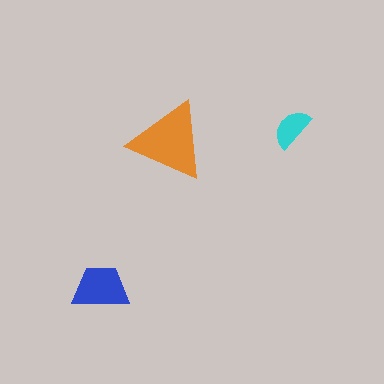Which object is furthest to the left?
The blue trapezoid is leftmost.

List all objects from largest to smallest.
The orange triangle, the blue trapezoid, the cyan semicircle.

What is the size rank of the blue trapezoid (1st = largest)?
2nd.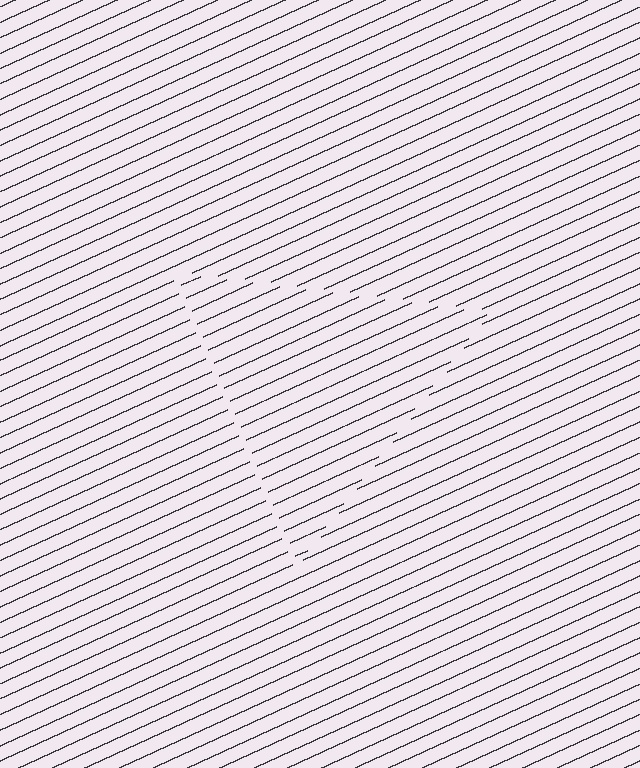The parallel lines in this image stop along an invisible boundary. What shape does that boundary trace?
An illusory triangle. The interior of the shape contains the same grating, shifted by half a period — the contour is defined by the phase discontinuity where line-ends from the inner and outer gratings abut.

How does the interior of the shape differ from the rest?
The interior of the shape contains the same grating, shifted by half a period — the contour is defined by the phase discontinuity where line-ends from the inner and outer gratings abut.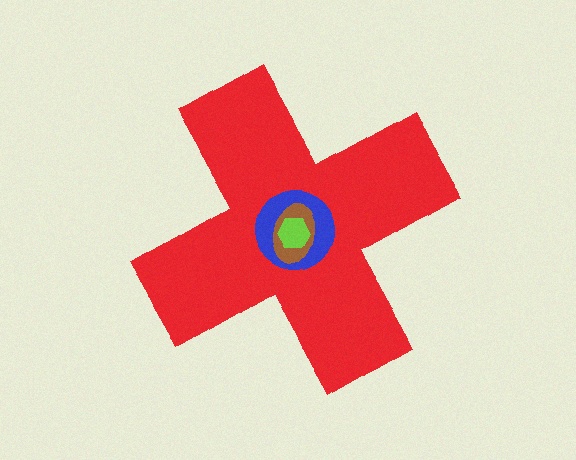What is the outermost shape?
The red cross.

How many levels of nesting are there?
4.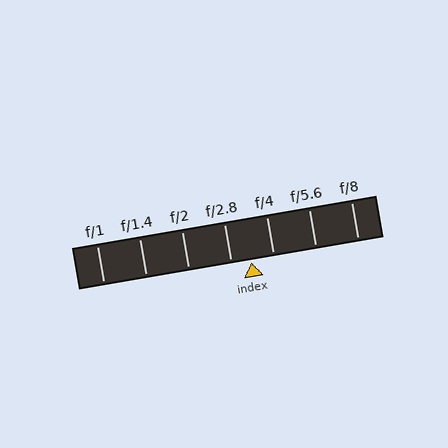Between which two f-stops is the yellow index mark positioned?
The index mark is between f/2.8 and f/4.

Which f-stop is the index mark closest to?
The index mark is closest to f/2.8.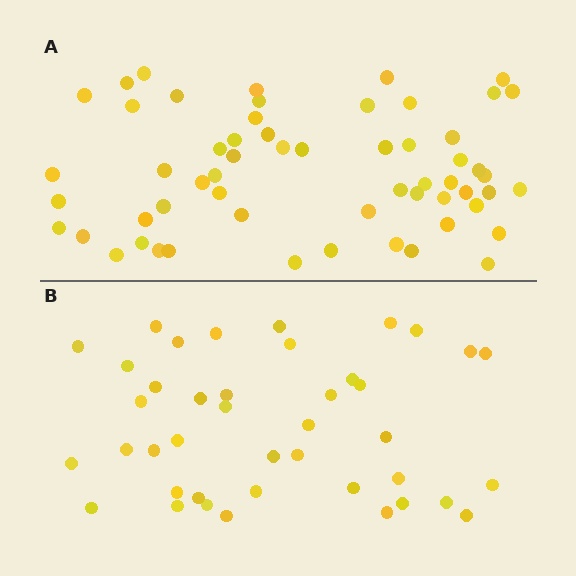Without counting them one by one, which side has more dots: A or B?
Region A (the top region) has more dots.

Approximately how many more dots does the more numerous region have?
Region A has approximately 15 more dots than region B.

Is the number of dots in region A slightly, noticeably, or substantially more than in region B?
Region A has noticeably more, but not dramatically so. The ratio is roughly 1.4 to 1.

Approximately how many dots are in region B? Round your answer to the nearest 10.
About 40 dots. (The exact count is 41, which rounds to 40.)